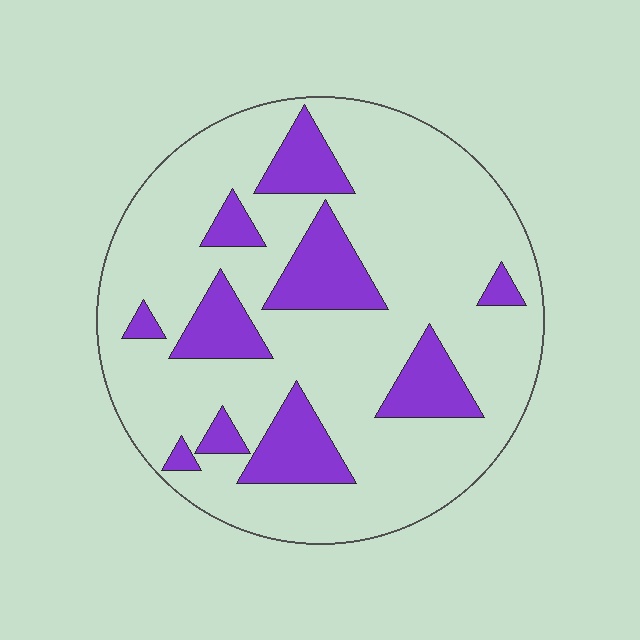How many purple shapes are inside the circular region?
10.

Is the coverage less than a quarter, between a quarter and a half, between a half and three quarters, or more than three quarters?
Less than a quarter.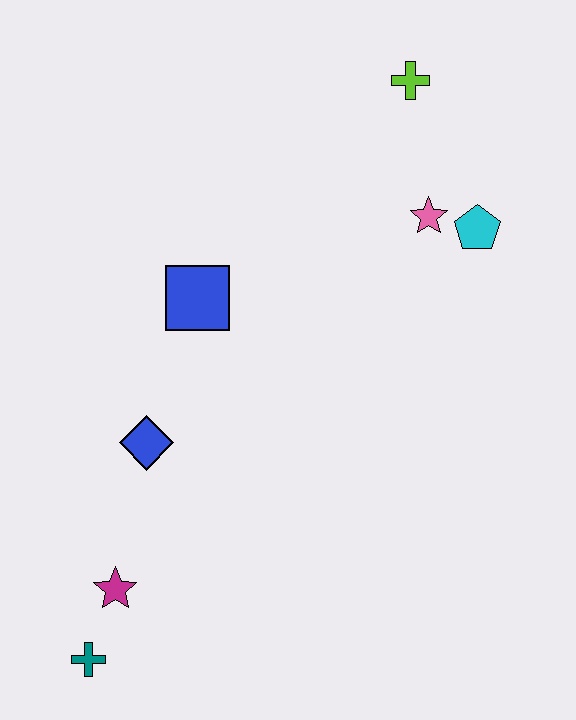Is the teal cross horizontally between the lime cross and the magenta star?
No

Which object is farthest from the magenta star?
The lime cross is farthest from the magenta star.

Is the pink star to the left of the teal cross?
No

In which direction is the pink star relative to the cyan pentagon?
The pink star is to the left of the cyan pentagon.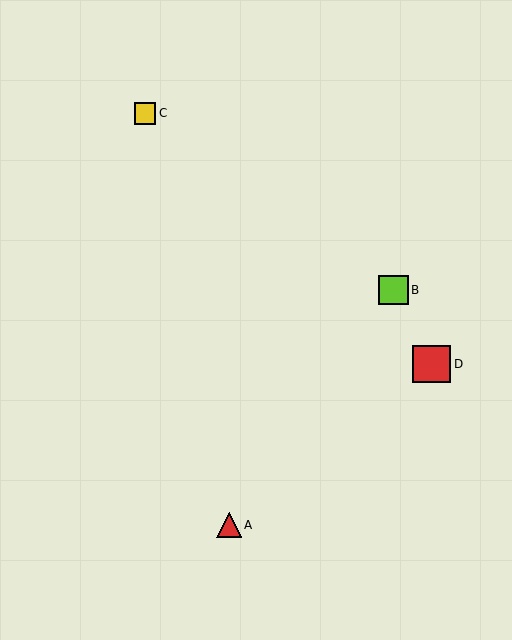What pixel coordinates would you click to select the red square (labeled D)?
Click at (432, 364) to select the red square D.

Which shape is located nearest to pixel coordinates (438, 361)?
The red square (labeled D) at (432, 364) is nearest to that location.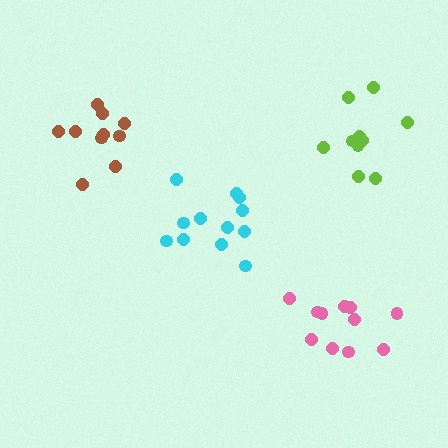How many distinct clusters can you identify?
There are 4 distinct clusters.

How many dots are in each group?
Group 1: 12 dots, Group 2: 10 dots, Group 3: 10 dots, Group 4: 11 dots (43 total).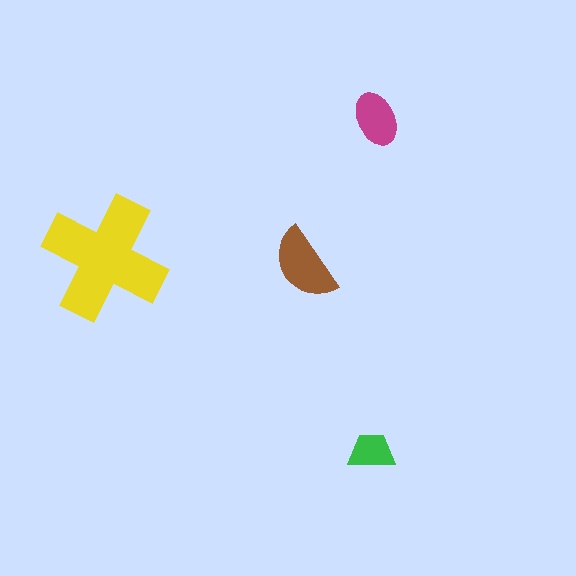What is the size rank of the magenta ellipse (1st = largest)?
3rd.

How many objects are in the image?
There are 4 objects in the image.